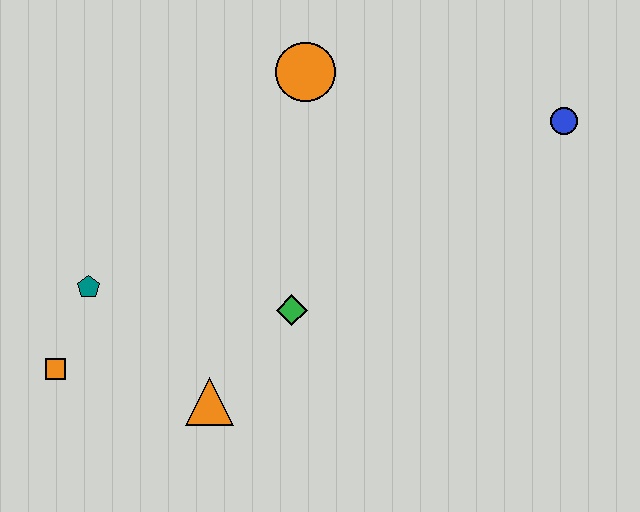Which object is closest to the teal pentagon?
The orange square is closest to the teal pentagon.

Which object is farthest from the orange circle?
The orange square is farthest from the orange circle.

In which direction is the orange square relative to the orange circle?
The orange square is below the orange circle.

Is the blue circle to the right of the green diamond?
Yes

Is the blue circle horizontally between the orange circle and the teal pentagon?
No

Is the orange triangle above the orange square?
No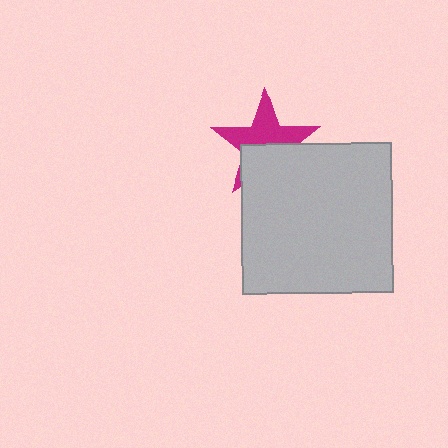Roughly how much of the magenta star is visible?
About half of it is visible (roughly 54%).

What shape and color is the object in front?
The object in front is a light gray square.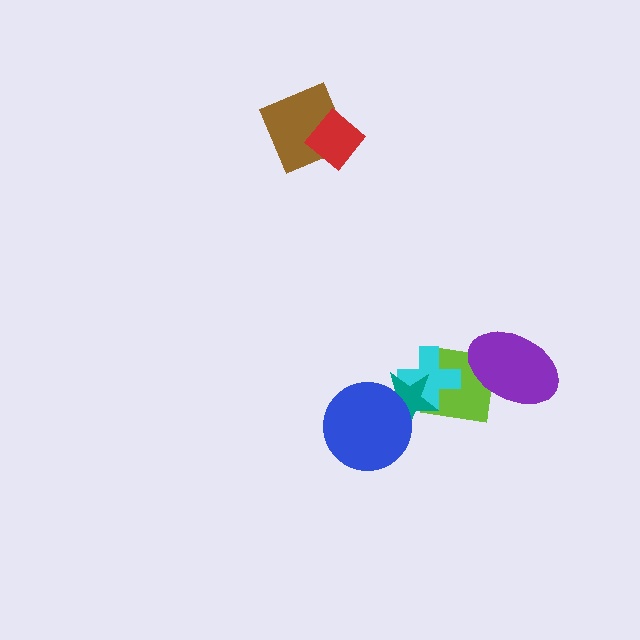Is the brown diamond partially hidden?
Yes, it is partially covered by another shape.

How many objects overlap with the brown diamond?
1 object overlaps with the brown diamond.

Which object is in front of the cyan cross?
The teal star is in front of the cyan cross.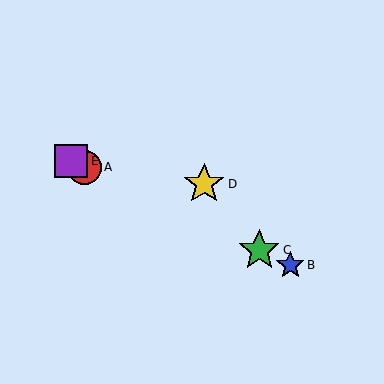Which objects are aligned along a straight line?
Objects A, B, C, E are aligned along a straight line.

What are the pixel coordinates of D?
Object D is at (204, 184).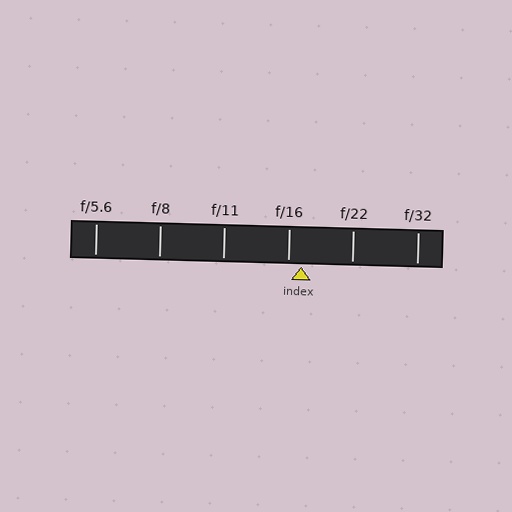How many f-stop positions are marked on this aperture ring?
There are 6 f-stop positions marked.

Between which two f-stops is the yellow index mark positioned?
The index mark is between f/16 and f/22.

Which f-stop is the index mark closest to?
The index mark is closest to f/16.